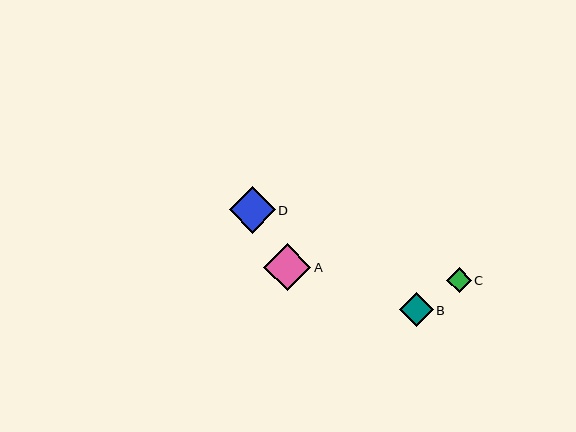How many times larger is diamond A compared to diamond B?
Diamond A is approximately 1.4 times the size of diamond B.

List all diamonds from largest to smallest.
From largest to smallest: A, D, B, C.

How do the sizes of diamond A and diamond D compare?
Diamond A and diamond D are approximately the same size.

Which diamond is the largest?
Diamond A is the largest with a size of approximately 47 pixels.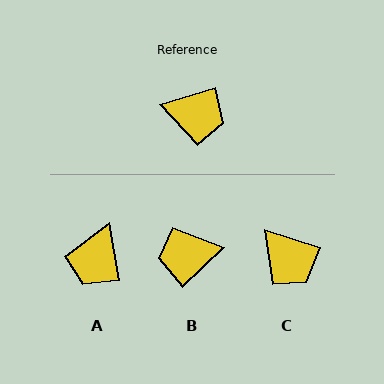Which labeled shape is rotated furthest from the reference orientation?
B, about 154 degrees away.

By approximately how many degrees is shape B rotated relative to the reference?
Approximately 154 degrees clockwise.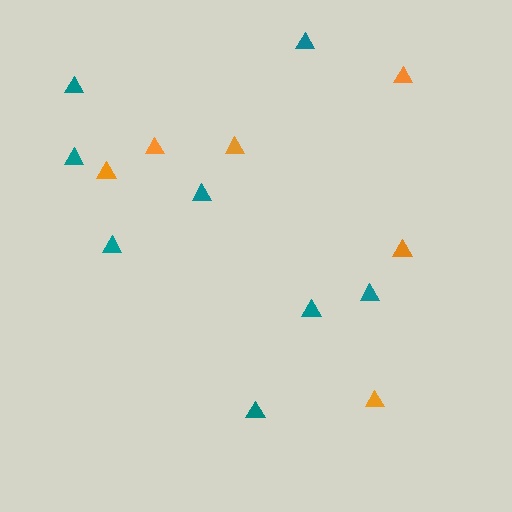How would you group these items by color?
There are 2 groups: one group of teal triangles (8) and one group of orange triangles (6).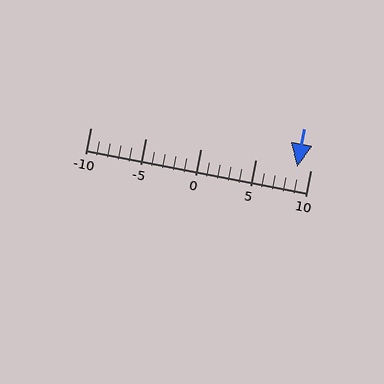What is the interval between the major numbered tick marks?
The major tick marks are spaced 5 units apart.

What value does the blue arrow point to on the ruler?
The blue arrow points to approximately 9.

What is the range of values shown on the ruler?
The ruler shows values from -10 to 10.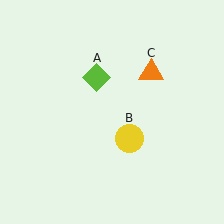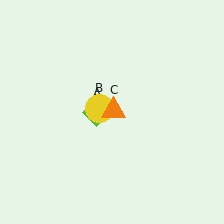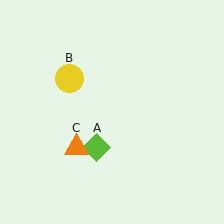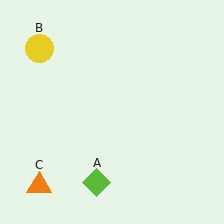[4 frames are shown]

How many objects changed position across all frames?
3 objects changed position: lime diamond (object A), yellow circle (object B), orange triangle (object C).